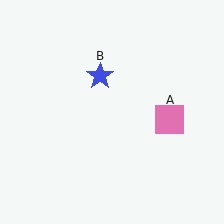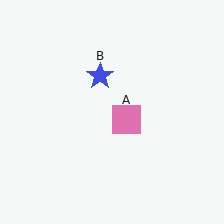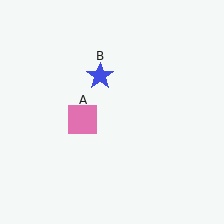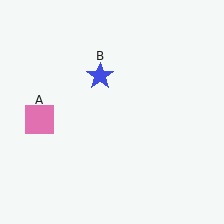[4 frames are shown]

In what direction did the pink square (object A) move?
The pink square (object A) moved left.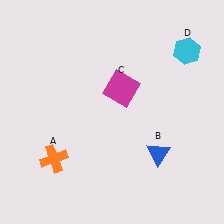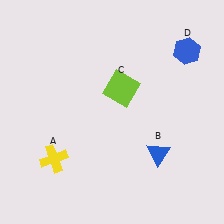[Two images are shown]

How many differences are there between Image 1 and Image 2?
There are 3 differences between the two images.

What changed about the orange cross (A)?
In Image 1, A is orange. In Image 2, it changed to yellow.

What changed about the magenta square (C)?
In Image 1, C is magenta. In Image 2, it changed to lime.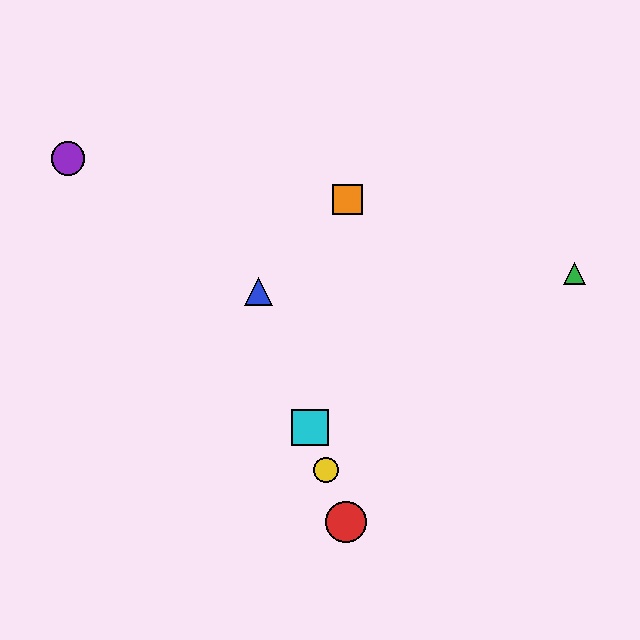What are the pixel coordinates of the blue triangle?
The blue triangle is at (258, 291).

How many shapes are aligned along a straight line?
4 shapes (the red circle, the blue triangle, the yellow circle, the cyan square) are aligned along a straight line.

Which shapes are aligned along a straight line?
The red circle, the blue triangle, the yellow circle, the cyan square are aligned along a straight line.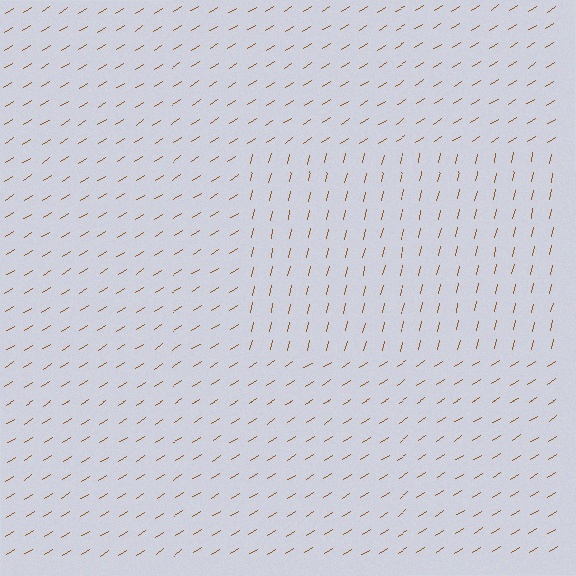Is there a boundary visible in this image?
Yes, there is a texture boundary formed by a change in line orientation.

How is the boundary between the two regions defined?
The boundary is defined purely by a change in line orientation (approximately 45 degrees difference). All lines are the same color and thickness.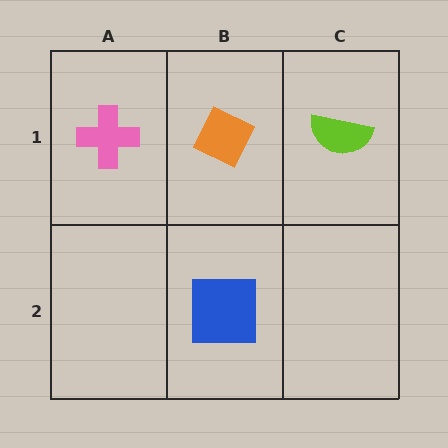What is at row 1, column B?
An orange diamond.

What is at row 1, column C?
A lime semicircle.